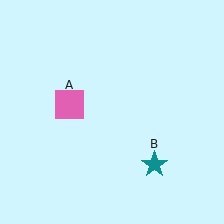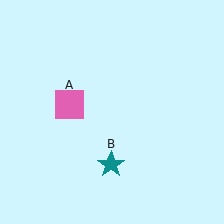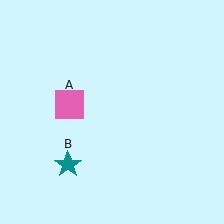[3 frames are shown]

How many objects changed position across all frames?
1 object changed position: teal star (object B).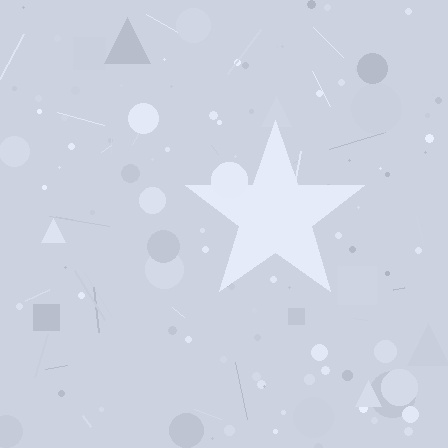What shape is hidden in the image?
A star is hidden in the image.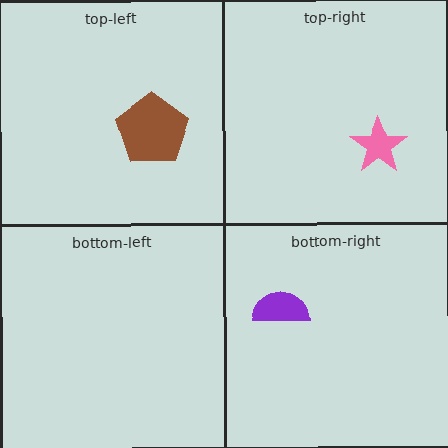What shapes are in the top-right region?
The pink star.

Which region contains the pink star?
The top-right region.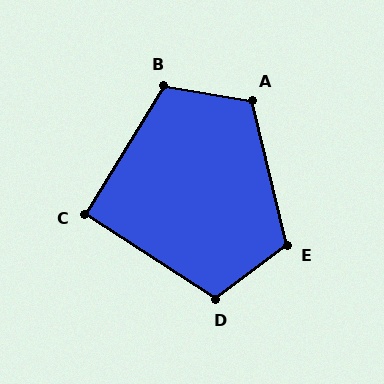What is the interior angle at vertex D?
Approximately 111 degrees (obtuse).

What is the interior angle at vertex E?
Approximately 113 degrees (obtuse).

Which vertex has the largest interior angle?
A, at approximately 113 degrees.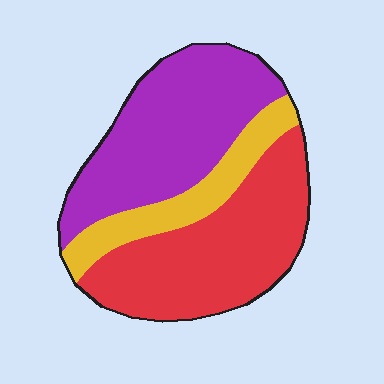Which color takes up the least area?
Yellow, at roughly 15%.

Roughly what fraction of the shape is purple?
Purple takes up about two fifths (2/5) of the shape.